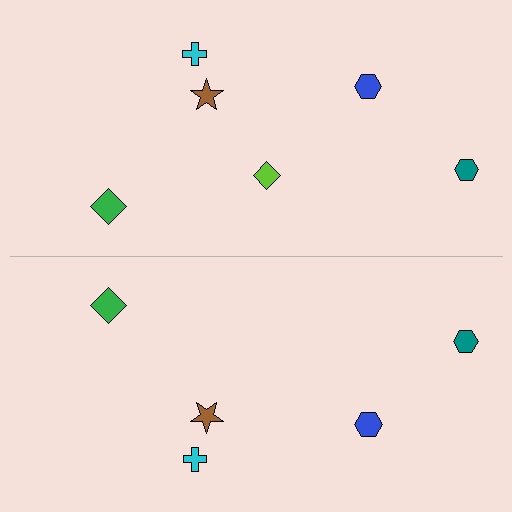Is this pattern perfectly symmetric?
No, the pattern is not perfectly symmetric. A lime diamond is missing from the bottom side.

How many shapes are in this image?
There are 11 shapes in this image.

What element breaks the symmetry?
A lime diamond is missing from the bottom side.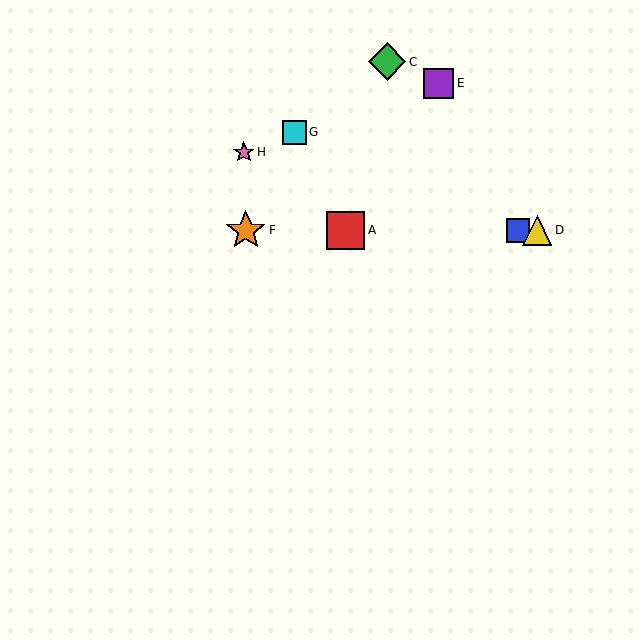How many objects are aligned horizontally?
4 objects (A, B, D, F) are aligned horizontally.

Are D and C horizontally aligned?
No, D is at y≈230 and C is at y≈62.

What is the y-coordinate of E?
Object E is at y≈83.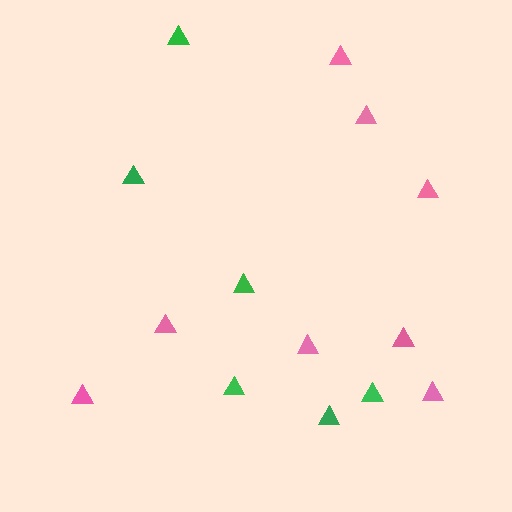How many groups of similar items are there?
There are 2 groups: one group of pink triangles (8) and one group of green triangles (6).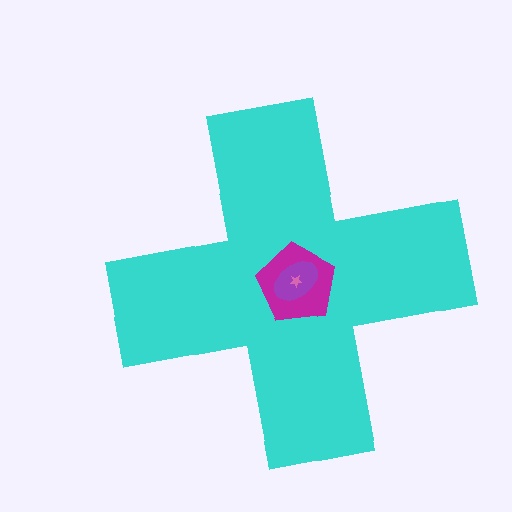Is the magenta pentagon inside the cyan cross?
Yes.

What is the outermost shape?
The cyan cross.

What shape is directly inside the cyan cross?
The magenta pentagon.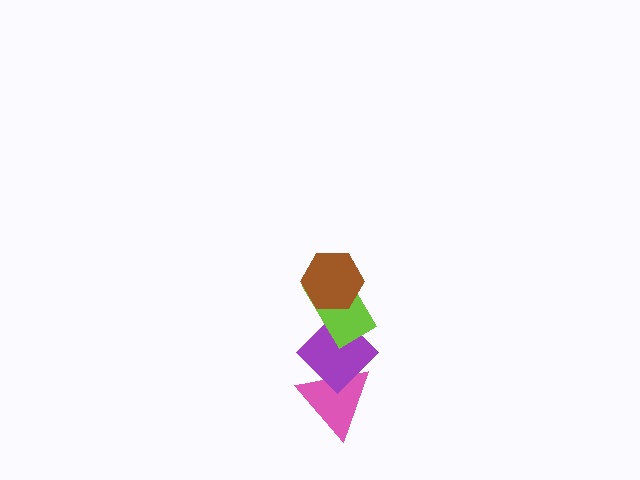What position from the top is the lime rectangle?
The lime rectangle is 2nd from the top.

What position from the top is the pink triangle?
The pink triangle is 4th from the top.